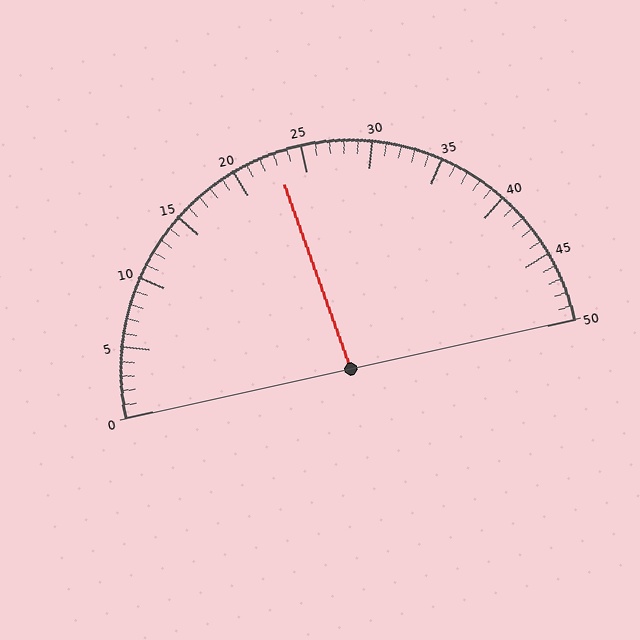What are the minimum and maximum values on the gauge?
The gauge ranges from 0 to 50.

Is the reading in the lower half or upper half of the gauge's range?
The reading is in the lower half of the range (0 to 50).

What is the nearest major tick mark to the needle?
The nearest major tick mark is 25.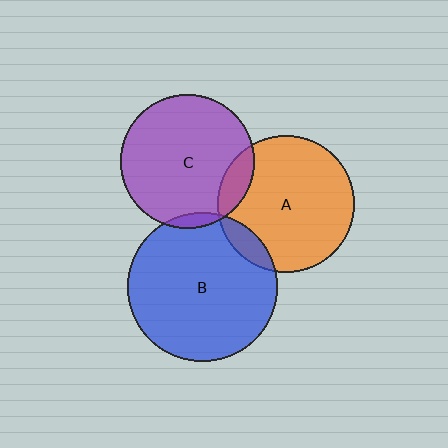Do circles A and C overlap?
Yes.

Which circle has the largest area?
Circle B (blue).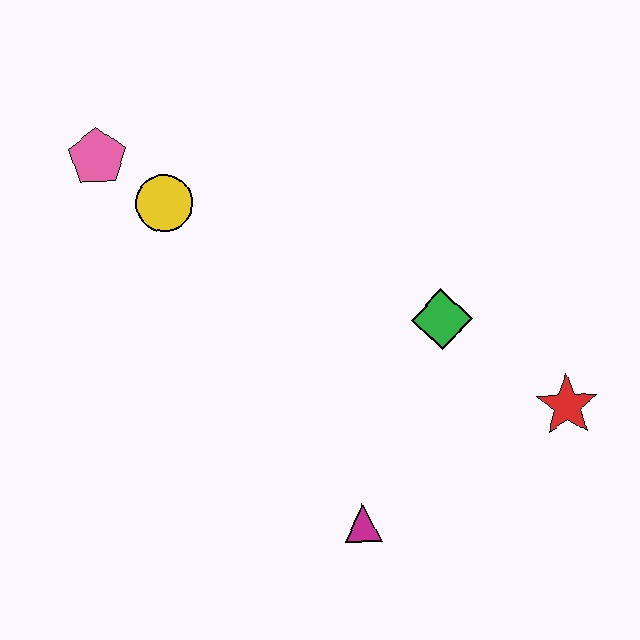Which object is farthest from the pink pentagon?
The red star is farthest from the pink pentagon.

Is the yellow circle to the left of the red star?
Yes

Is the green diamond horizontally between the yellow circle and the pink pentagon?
No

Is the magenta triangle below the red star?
Yes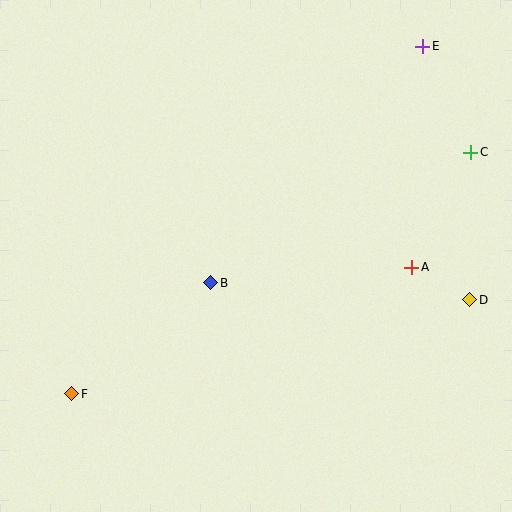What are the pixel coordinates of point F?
Point F is at (72, 394).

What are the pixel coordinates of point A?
Point A is at (412, 267).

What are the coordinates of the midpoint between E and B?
The midpoint between E and B is at (317, 165).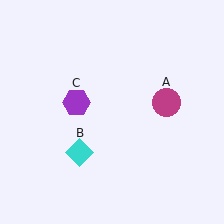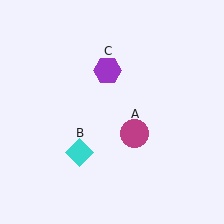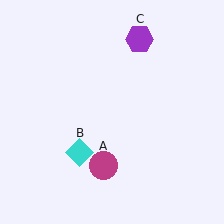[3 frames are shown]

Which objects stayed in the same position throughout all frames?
Cyan diamond (object B) remained stationary.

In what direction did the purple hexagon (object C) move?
The purple hexagon (object C) moved up and to the right.